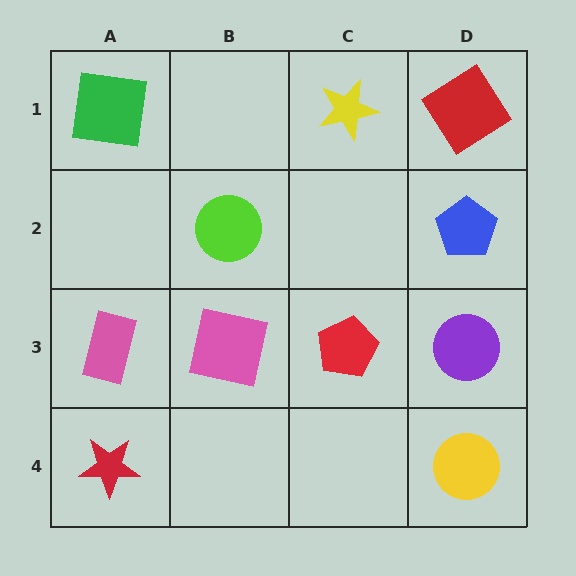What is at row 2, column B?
A lime circle.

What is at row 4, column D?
A yellow circle.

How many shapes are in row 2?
2 shapes.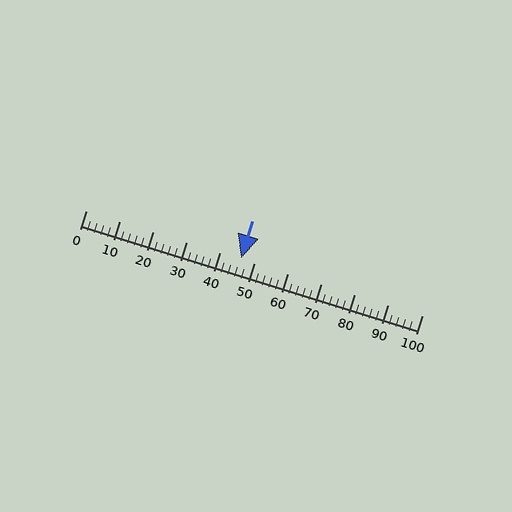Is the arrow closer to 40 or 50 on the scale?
The arrow is closer to 50.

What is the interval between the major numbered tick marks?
The major tick marks are spaced 10 units apart.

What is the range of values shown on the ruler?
The ruler shows values from 0 to 100.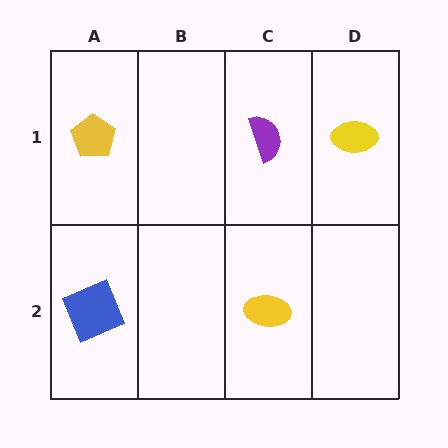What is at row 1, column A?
A yellow pentagon.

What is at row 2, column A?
A blue square.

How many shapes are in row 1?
3 shapes.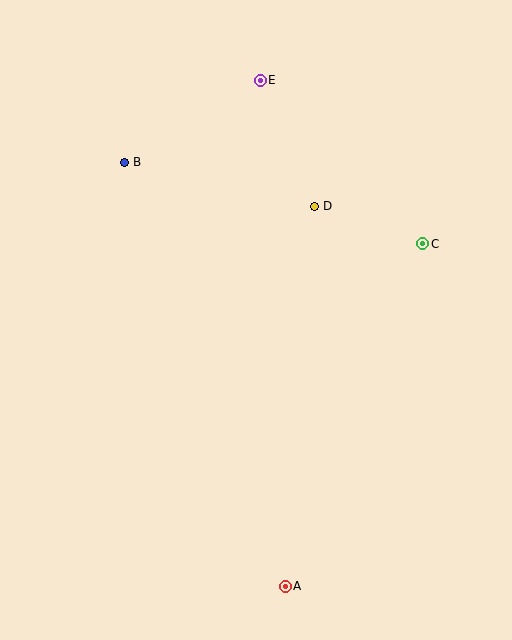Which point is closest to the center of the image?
Point D at (315, 206) is closest to the center.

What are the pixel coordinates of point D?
Point D is at (315, 206).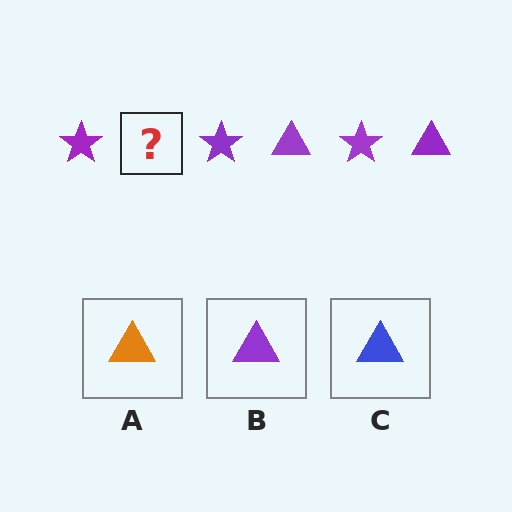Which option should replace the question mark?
Option B.